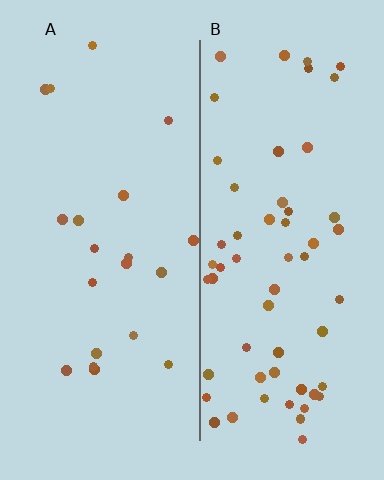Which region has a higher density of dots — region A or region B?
B (the right).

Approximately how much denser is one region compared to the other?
Approximately 2.9× — region B over region A.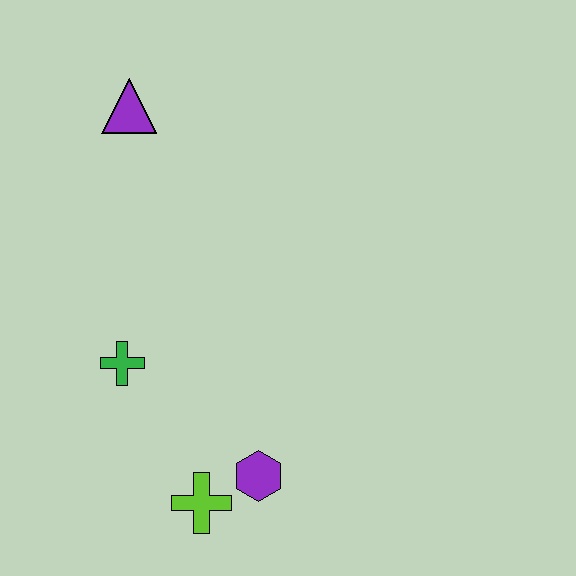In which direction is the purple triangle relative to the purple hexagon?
The purple triangle is above the purple hexagon.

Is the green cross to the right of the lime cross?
No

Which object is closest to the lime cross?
The purple hexagon is closest to the lime cross.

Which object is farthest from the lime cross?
The purple triangle is farthest from the lime cross.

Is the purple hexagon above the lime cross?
Yes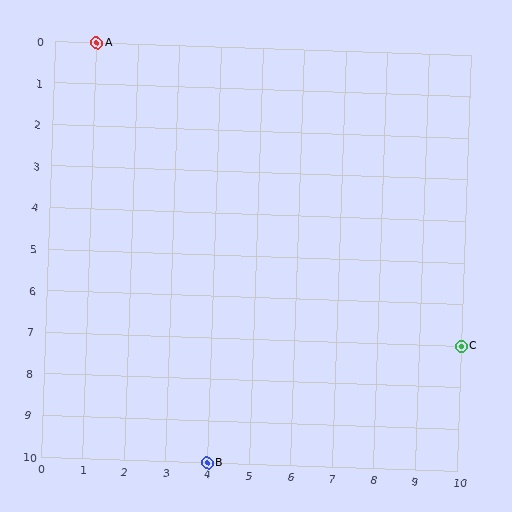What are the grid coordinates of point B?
Point B is at grid coordinates (4, 10).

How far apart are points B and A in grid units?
Points B and A are 3 columns and 10 rows apart (about 10.4 grid units diagonally).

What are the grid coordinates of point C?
Point C is at grid coordinates (10, 7).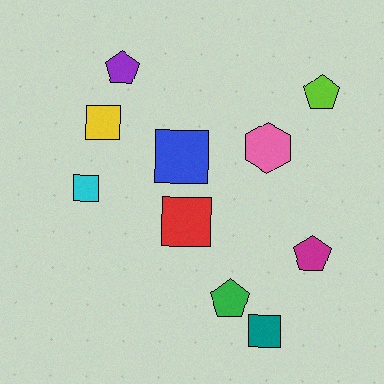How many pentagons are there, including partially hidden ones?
There are 4 pentagons.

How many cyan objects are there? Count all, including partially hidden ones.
There is 1 cyan object.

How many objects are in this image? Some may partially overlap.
There are 10 objects.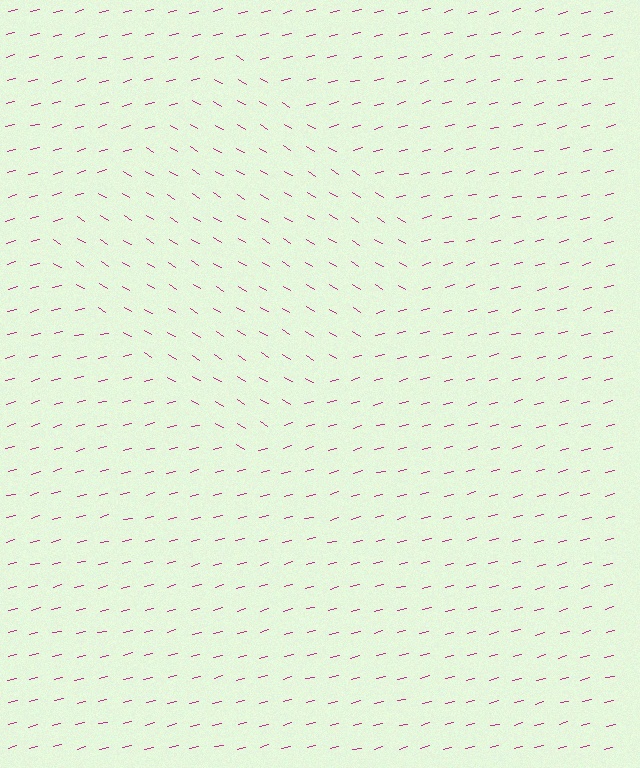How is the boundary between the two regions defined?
The boundary is defined purely by a change in line orientation (approximately 45 degrees difference). All lines are the same color and thickness.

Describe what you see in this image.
The image is filled with small magenta line segments. A diamond region in the image has lines oriented differently from the surrounding lines, creating a visible texture boundary.